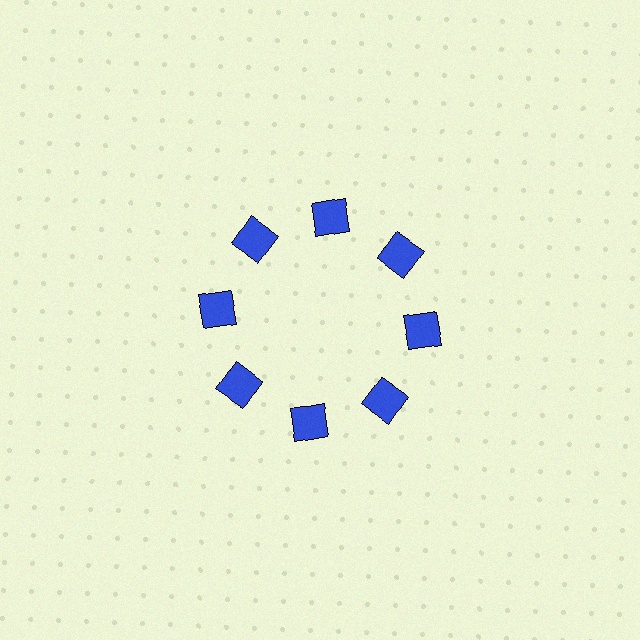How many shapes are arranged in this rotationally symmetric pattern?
There are 8 shapes, arranged in 8 groups of 1.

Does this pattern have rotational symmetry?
Yes, this pattern has 8-fold rotational symmetry. It looks the same after rotating 45 degrees around the center.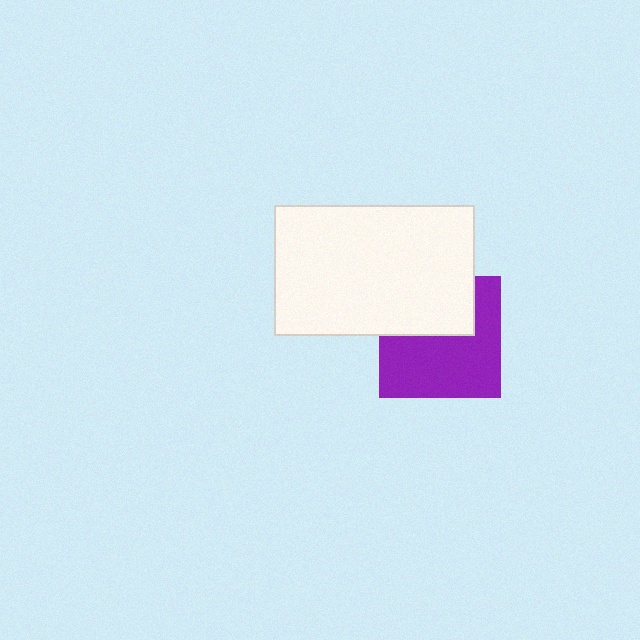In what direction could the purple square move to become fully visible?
The purple square could move down. That would shift it out from behind the white rectangle entirely.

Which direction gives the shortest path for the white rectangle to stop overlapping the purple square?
Moving up gives the shortest separation.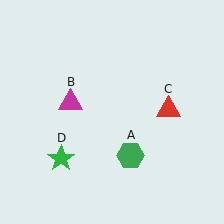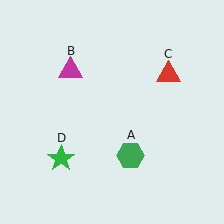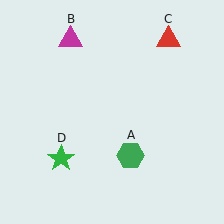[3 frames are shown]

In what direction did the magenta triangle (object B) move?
The magenta triangle (object B) moved up.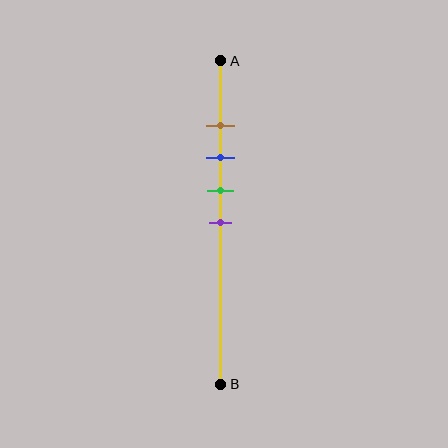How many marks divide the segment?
There are 4 marks dividing the segment.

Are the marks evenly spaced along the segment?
Yes, the marks are approximately evenly spaced.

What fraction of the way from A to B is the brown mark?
The brown mark is approximately 20% (0.2) of the way from A to B.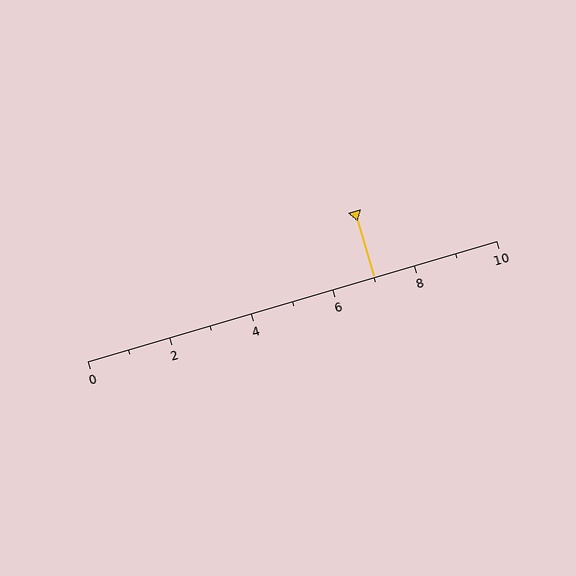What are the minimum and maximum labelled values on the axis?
The axis runs from 0 to 10.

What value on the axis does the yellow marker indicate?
The marker indicates approximately 7.